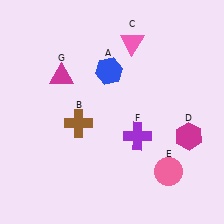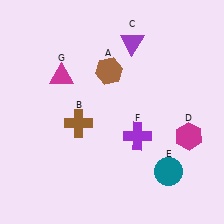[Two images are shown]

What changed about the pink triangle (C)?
In Image 1, C is pink. In Image 2, it changed to purple.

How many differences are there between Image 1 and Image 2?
There are 3 differences between the two images.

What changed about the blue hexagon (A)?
In Image 1, A is blue. In Image 2, it changed to brown.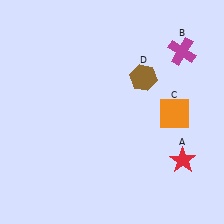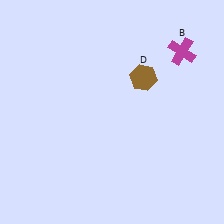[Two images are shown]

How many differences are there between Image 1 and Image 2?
There are 2 differences between the two images.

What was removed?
The red star (A), the orange square (C) were removed in Image 2.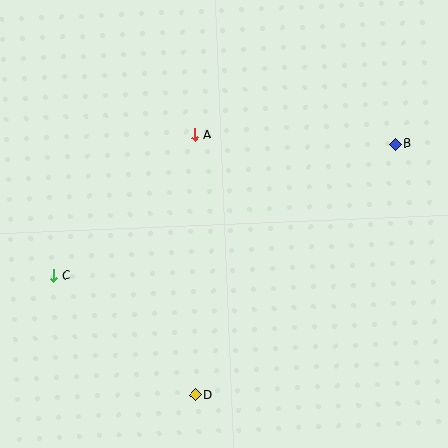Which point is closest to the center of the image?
Point A at (195, 135) is closest to the center.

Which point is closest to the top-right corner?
Point B is closest to the top-right corner.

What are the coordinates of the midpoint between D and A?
The midpoint between D and A is at (195, 265).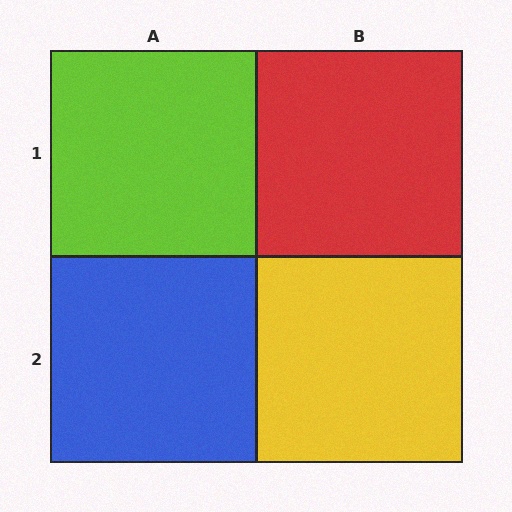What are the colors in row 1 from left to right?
Lime, red.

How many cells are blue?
1 cell is blue.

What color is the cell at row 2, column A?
Blue.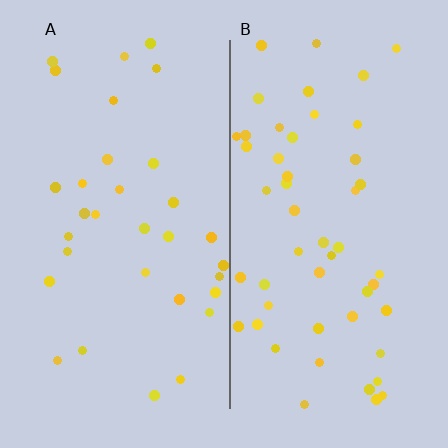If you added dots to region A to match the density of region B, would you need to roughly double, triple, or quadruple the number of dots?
Approximately double.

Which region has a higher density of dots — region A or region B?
B (the right).